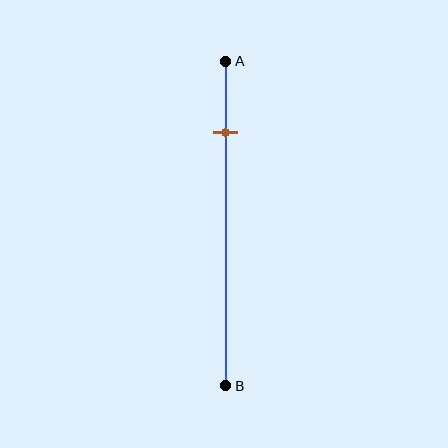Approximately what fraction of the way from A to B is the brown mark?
The brown mark is approximately 20% of the way from A to B.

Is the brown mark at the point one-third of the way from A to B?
No, the mark is at about 20% from A, not at the 33% one-third point.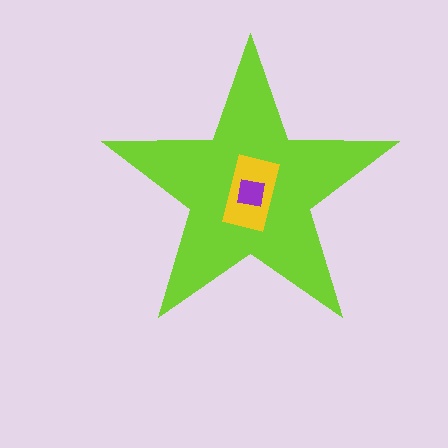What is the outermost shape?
The lime star.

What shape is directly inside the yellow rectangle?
The purple square.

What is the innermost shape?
The purple square.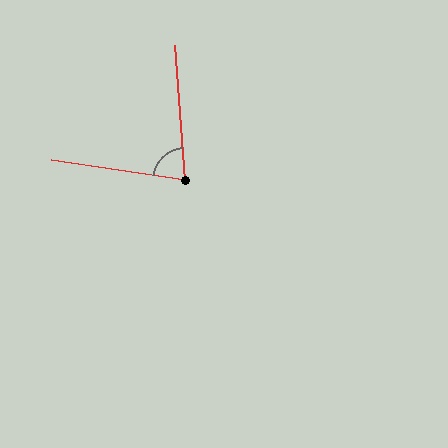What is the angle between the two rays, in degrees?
Approximately 77 degrees.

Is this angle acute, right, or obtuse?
It is acute.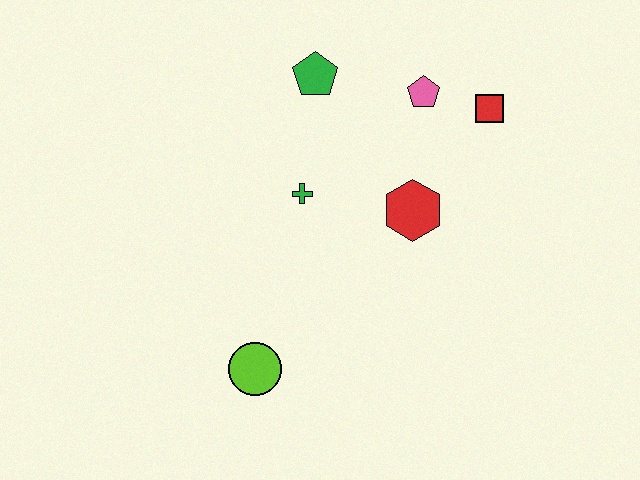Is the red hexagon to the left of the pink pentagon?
Yes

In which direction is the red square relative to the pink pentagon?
The red square is to the right of the pink pentagon.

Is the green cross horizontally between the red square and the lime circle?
Yes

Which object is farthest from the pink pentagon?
The lime circle is farthest from the pink pentagon.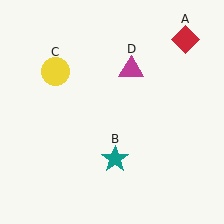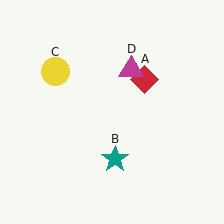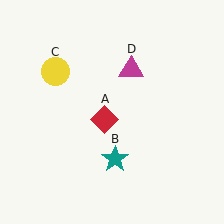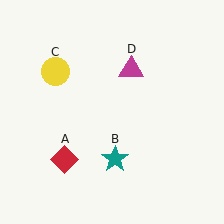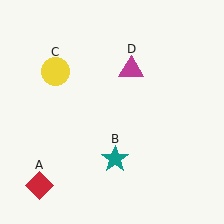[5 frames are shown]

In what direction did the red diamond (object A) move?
The red diamond (object A) moved down and to the left.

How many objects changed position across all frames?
1 object changed position: red diamond (object A).